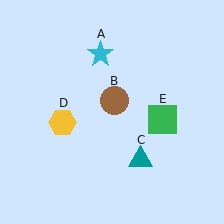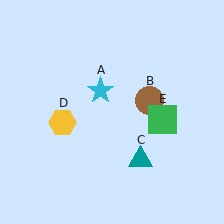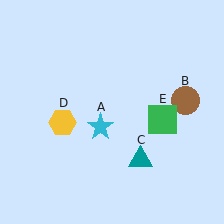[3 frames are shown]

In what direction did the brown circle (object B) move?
The brown circle (object B) moved right.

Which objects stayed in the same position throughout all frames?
Teal triangle (object C) and yellow hexagon (object D) and green square (object E) remained stationary.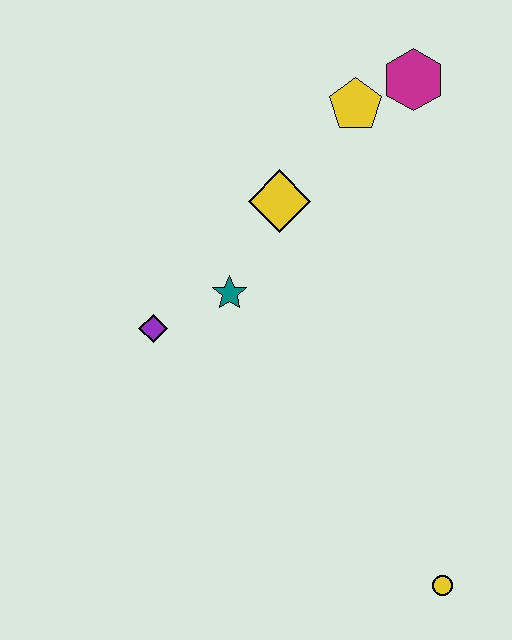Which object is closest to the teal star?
The purple diamond is closest to the teal star.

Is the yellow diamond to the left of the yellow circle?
Yes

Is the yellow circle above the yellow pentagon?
No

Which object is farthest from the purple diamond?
The yellow circle is farthest from the purple diamond.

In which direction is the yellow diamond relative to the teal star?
The yellow diamond is above the teal star.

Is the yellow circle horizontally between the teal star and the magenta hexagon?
No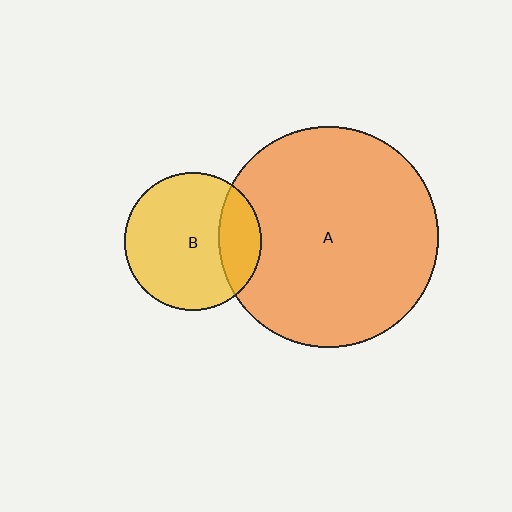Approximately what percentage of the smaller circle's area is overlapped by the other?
Approximately 25%.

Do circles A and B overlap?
Yes.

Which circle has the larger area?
Circle A (orange).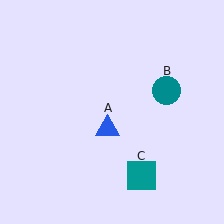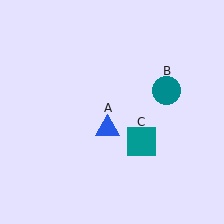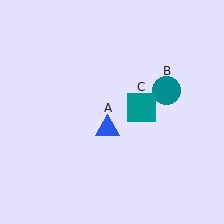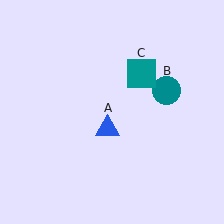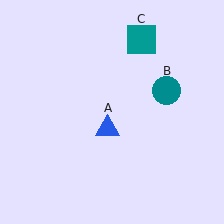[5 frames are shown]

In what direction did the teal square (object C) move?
The teal square (object C) moved up.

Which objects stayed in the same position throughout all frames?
Blue triangle (object A) and teal circle (object B) remained stationary.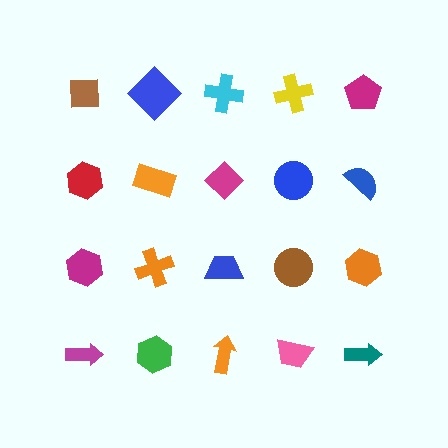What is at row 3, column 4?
A brown circle.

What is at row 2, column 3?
A magenta diamond.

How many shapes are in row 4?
5 shapes.